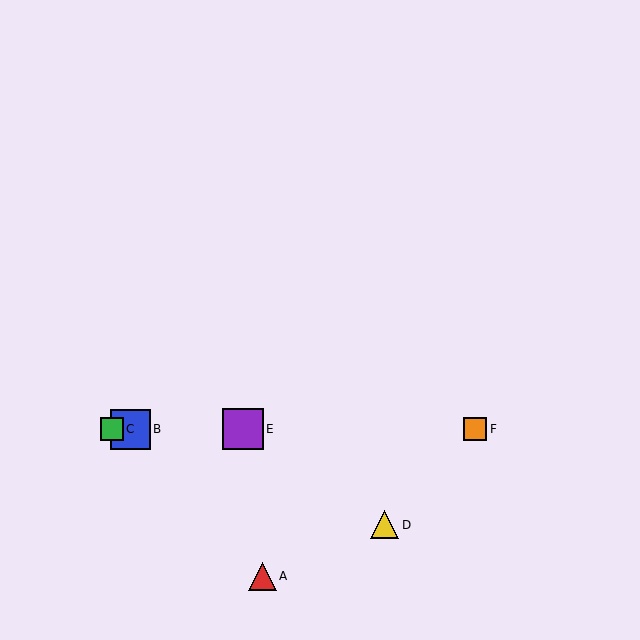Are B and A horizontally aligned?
No, B is at y≈429 and A is at y≈576.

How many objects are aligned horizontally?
4 objects (B, C, E, F) are aligned horizontally.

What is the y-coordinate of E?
Object E is at y≈429.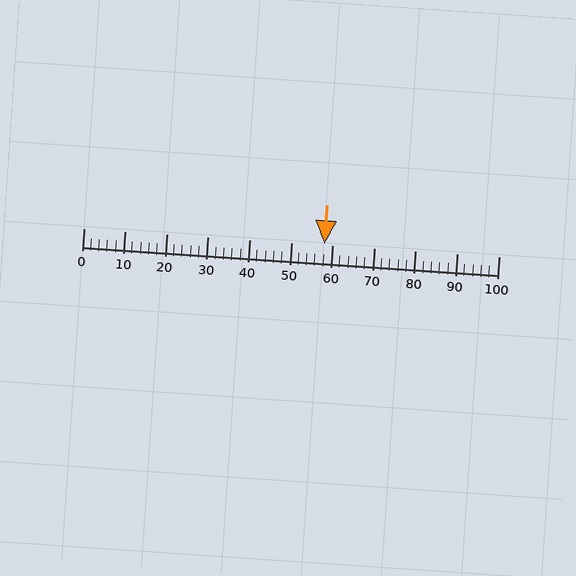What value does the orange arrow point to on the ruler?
The orange arrow points to approximately 58.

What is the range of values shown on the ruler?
The ruler shows values from 0 to 100.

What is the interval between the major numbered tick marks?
The major tick marks are spaced 10 units apart.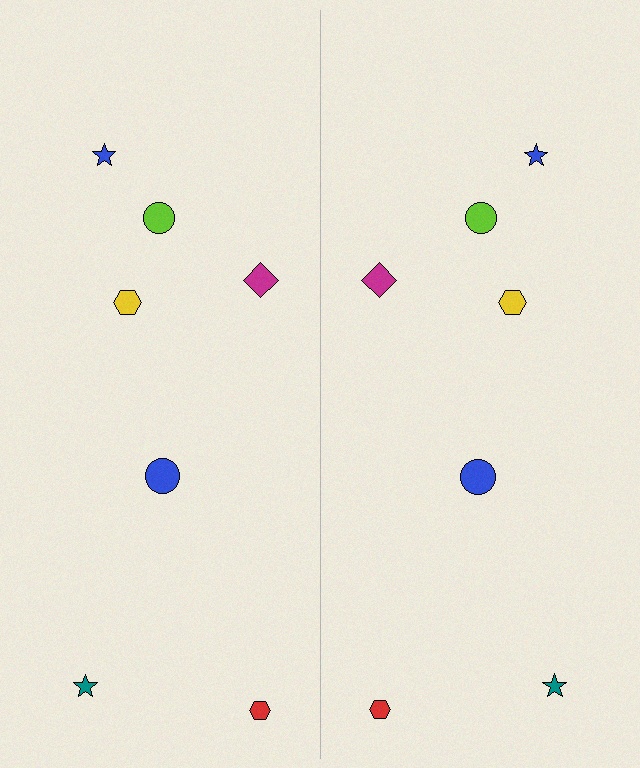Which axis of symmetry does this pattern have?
The pattern has a vertical axis of symmetry running through the center of the image.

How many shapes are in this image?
There are 14 shapes in this image.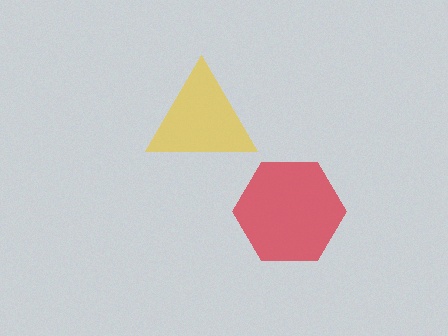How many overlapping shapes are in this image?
There are 2 overlapping shapes in the image.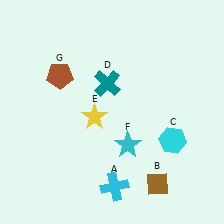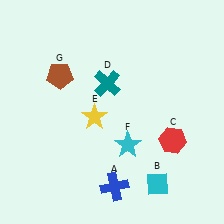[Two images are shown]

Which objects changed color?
A changed from cyan to blue. B changed from brown to cyan. C changed from cyan to red.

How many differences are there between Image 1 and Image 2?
There are 3 differences between the two images.